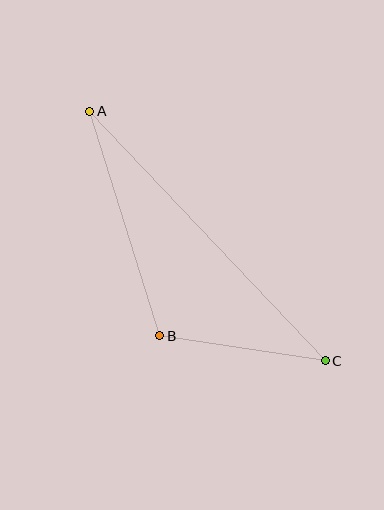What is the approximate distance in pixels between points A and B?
The distance between A and B is approximately 235 pixels.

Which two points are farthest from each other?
Points A and C are farthest from each other.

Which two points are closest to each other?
Points B and C are closest to each other.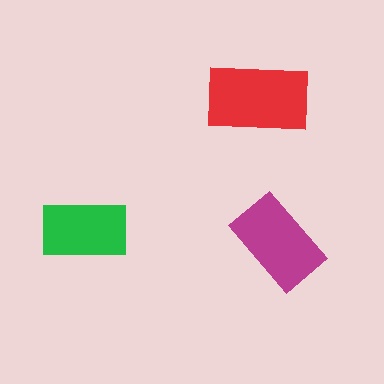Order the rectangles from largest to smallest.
the red one, the magenta one, the green one.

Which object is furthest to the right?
The magenta rectangle is rightmost.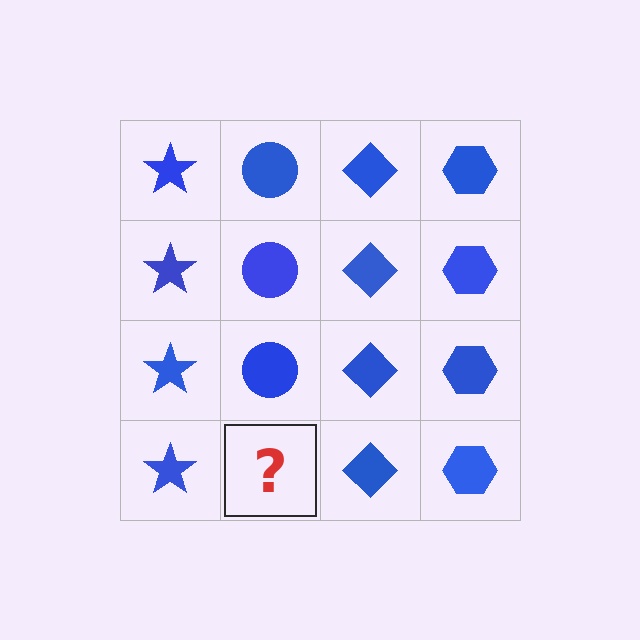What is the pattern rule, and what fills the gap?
The rule is that each column has a consistent shape. The gap should be filled with a blue circle.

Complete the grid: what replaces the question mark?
The question mark should be replaced with a blue circle.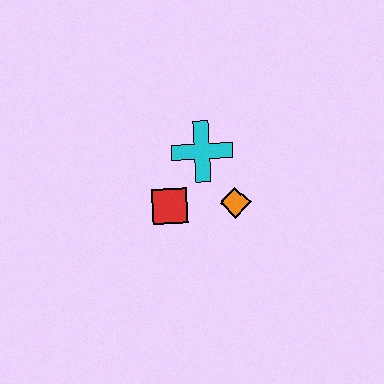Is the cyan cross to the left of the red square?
No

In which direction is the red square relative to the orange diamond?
The red square is to the left of the orange diamond.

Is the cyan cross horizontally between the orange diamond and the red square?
Yes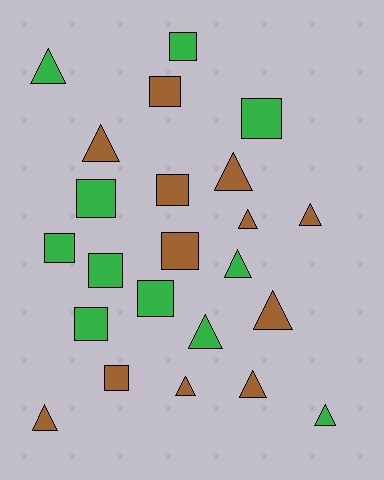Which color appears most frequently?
Brown, with 12 objects.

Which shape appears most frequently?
Triangle, with 12 objects.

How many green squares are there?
There are 7 green squares.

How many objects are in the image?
There are 23 objects.